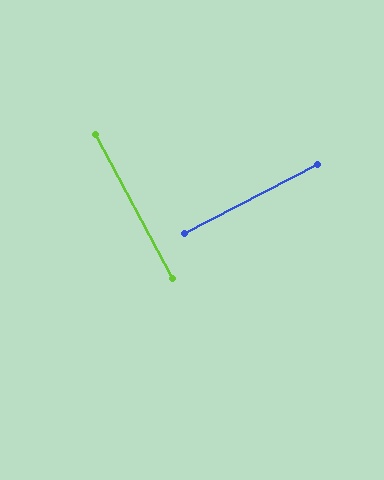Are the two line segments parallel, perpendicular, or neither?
Perpendicular — they meet at approximately 89°.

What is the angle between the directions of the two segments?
Approximately 89 degrees.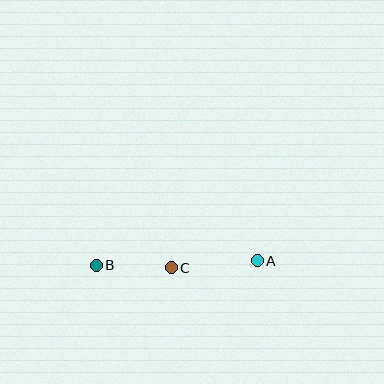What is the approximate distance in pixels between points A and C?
The distance between A and C is approximately 86 pixels.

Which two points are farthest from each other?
Points A and B are farthest from each other.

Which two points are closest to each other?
Points B and C are closest to each other.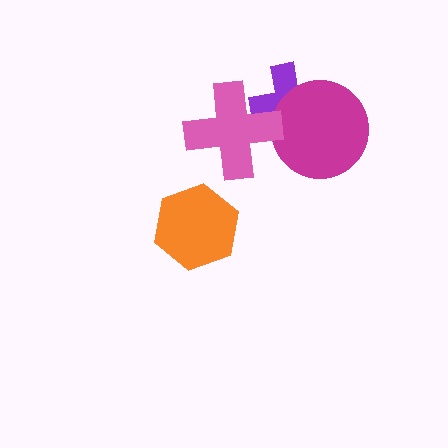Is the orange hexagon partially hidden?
No, no other shape covers it.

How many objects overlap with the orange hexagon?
0 objects overlap with the orange hexagon.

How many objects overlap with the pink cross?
2 objects overlap with the pink cross.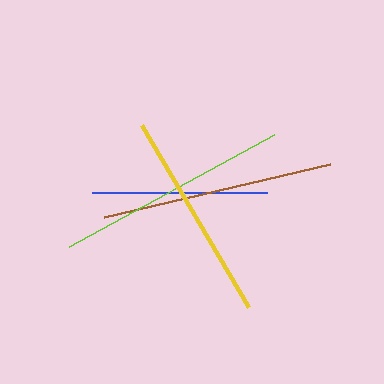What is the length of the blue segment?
The blue segment is approximately 175 pixels long.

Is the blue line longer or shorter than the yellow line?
The yellow line is longer than the blue line.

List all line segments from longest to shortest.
From longest to shortest: lime, brown, yellow, blue.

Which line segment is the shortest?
The blue line is the shortest at approximately 175 pixels.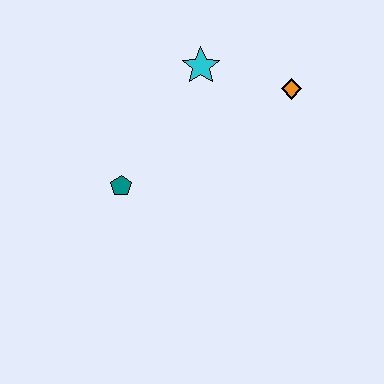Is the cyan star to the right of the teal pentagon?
Yes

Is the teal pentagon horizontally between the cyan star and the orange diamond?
No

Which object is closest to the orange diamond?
The cyan star is closest to the orange diamond.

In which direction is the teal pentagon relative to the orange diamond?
The teal pentagon is to the left of the orange diamond.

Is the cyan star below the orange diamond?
No